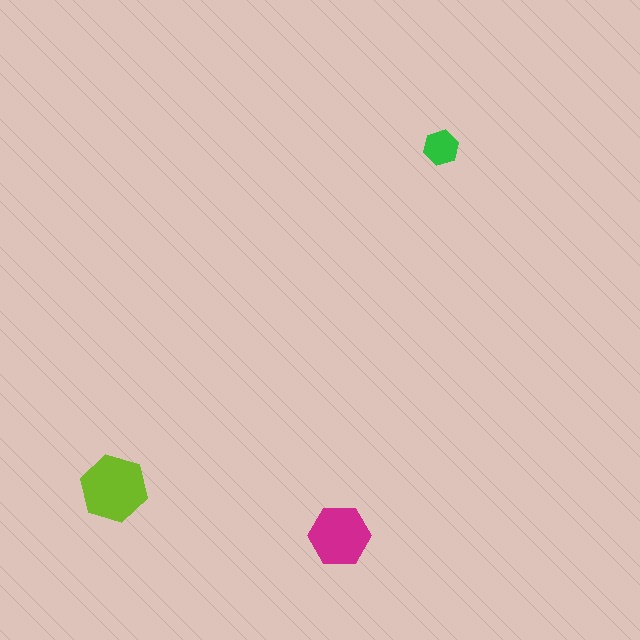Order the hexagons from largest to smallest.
the lime one, the magenta one, the green one.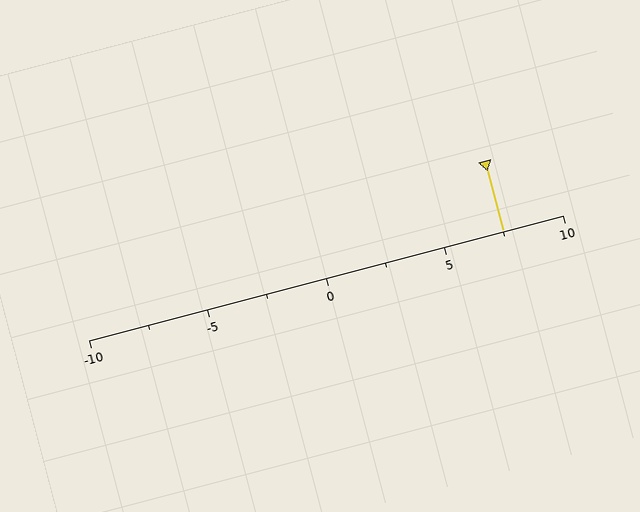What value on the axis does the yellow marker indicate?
The marker indicates approximately 7.5.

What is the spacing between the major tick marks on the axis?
The major ticks are spaced 5 apart.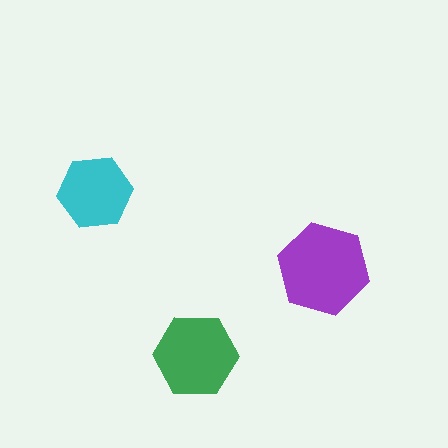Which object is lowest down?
The green hexagon is bottommost.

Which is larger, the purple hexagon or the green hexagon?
The purple one.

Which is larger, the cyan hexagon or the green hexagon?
The green one.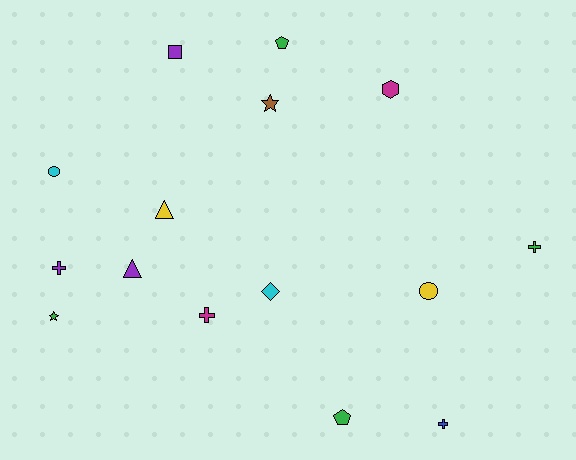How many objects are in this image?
There are 15 objects.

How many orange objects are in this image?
There are no orange objects.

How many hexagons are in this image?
There is 1 hexagon.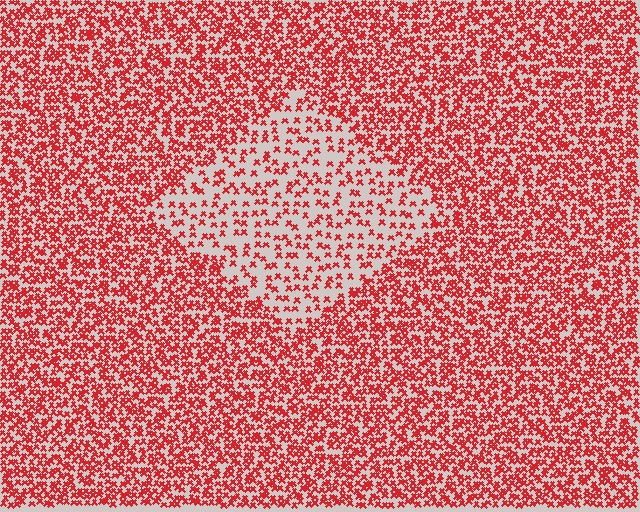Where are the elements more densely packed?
The elements are more densely packed outside the diamond boundary.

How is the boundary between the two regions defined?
The boundary is defined by a change in element density (approximately 2.3x ratio). All elements are the same color, size, and shape.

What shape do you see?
I see a diamond.